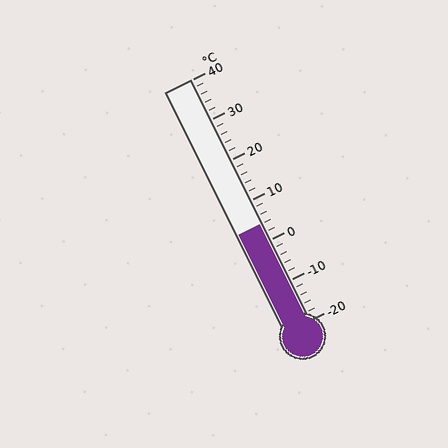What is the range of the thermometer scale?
The thermometer scale ranges from -20°C to 40°C.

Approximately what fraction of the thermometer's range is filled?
The thermometer is filled to approximately 40% of its range.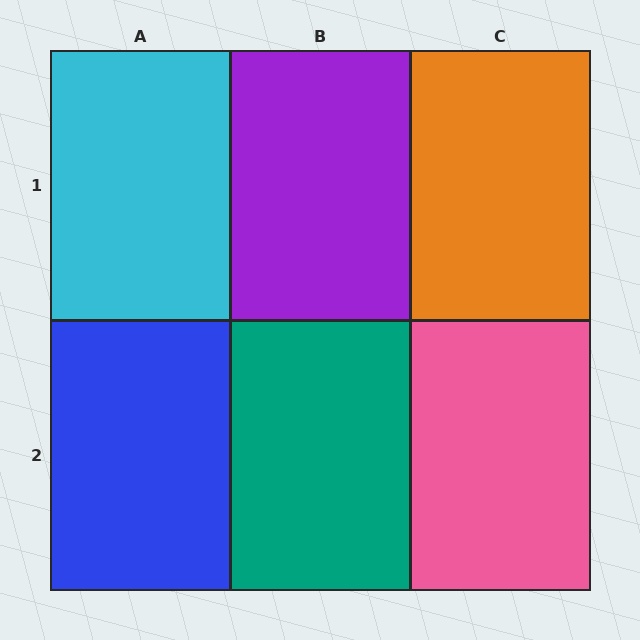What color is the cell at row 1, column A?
Cyan.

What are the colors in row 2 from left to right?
Blue, teal, pink.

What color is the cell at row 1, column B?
Purple.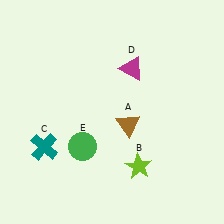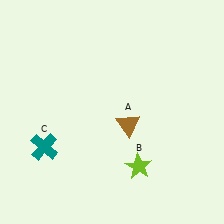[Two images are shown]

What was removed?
The green circle (E), the magenta triangle (D) were removed in Image 2.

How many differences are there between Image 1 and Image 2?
There are 2 differences between the two images.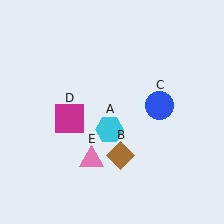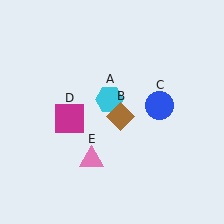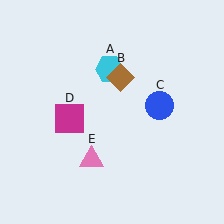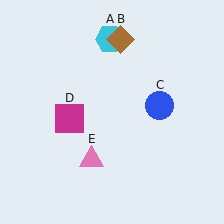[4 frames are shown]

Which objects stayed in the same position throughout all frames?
Blue circle (object C) and magenta square (object D) and pink triangle (object E) remained stationary.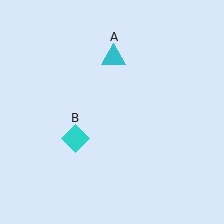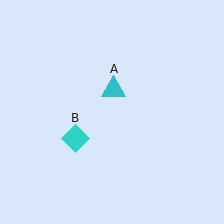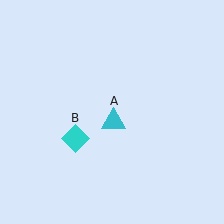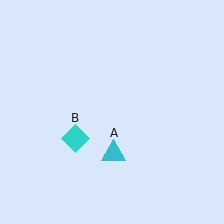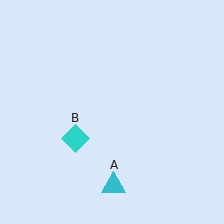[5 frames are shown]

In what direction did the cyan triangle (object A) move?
The cyan triangle (object A) moved down.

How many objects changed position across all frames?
1 object changed position: cyan triangle (object A).